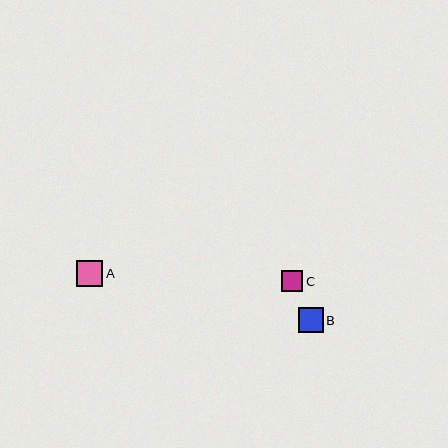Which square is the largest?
Square A is the largest with a size of approximately 26 pixels.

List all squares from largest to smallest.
From largest to smallest: A, B, C.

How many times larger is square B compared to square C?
Square B is approximately 1.2 times the size of square C.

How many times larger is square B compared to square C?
Square B is approximately 1.2 times the size of square C.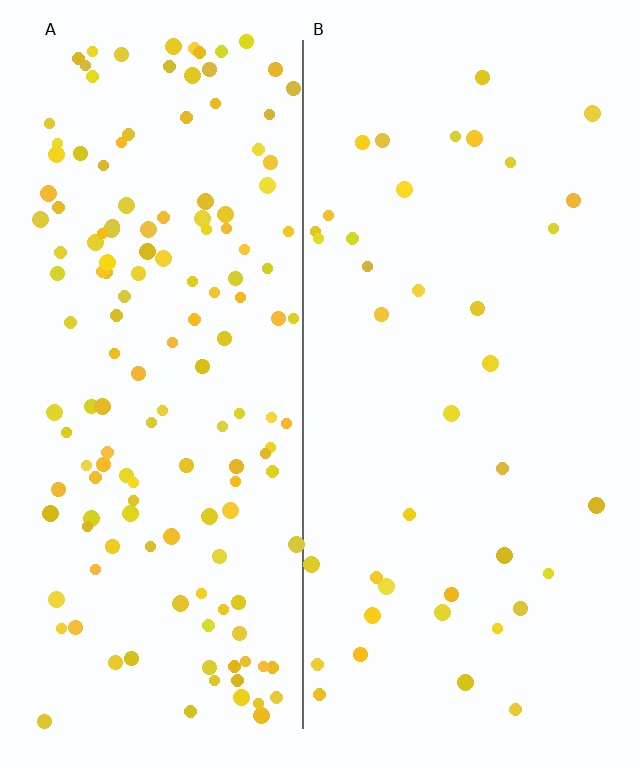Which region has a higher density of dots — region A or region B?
A (the left).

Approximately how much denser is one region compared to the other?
Approximately 3.9× — region A over region B.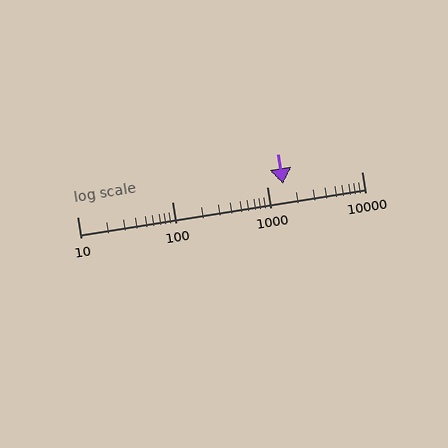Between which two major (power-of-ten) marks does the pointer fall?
The pointer is between 1000 and 10000.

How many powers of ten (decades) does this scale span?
The scale spans 3 decades, from 10 to 10000.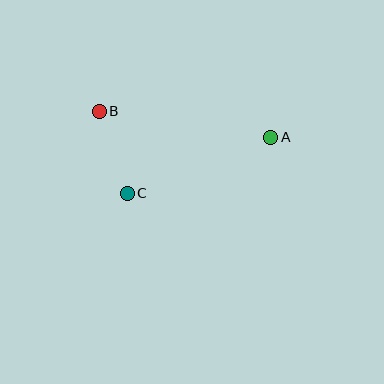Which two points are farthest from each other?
Points A and B are farthest from each other.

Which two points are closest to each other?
Points B and C are closest to each other.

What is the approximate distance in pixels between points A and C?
The distance between A and C is approximately 154 pixels.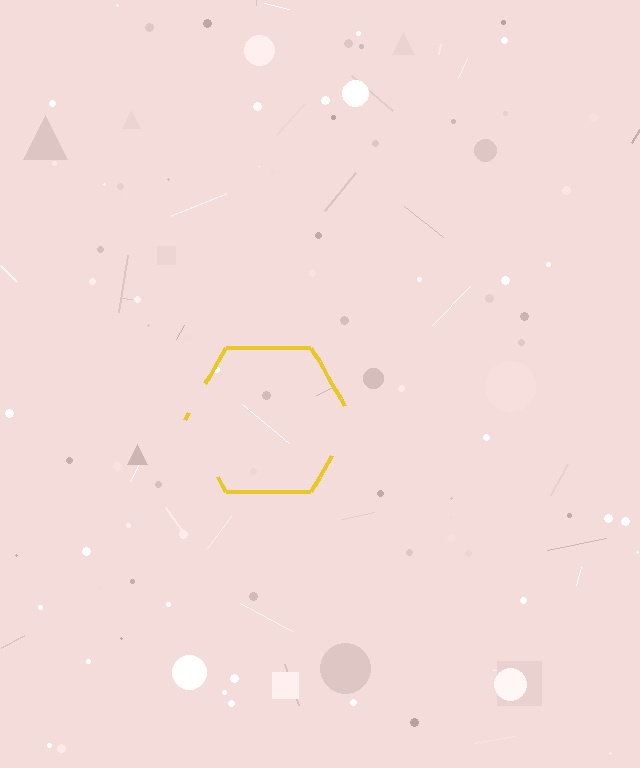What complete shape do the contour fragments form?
The contour fragments form a hexagon.